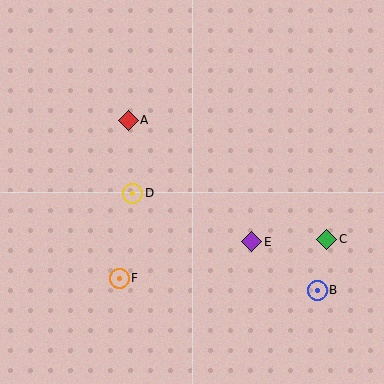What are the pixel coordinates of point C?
Point C is at (327, 239).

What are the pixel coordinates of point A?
Point A is at (128, 120).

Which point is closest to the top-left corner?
Point A is closest to the top-left corner.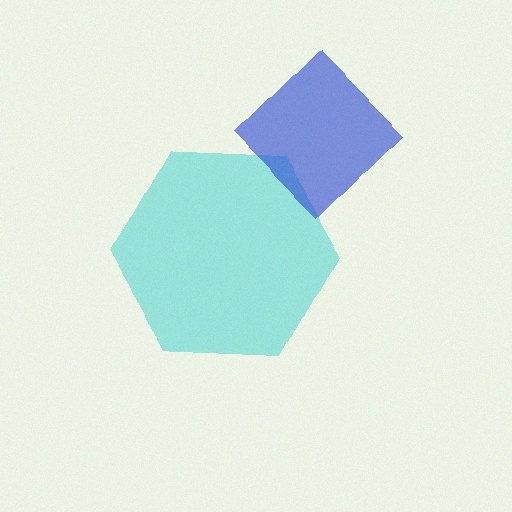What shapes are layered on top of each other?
The layered shapes are: a cyan hexagon, a blue diamond.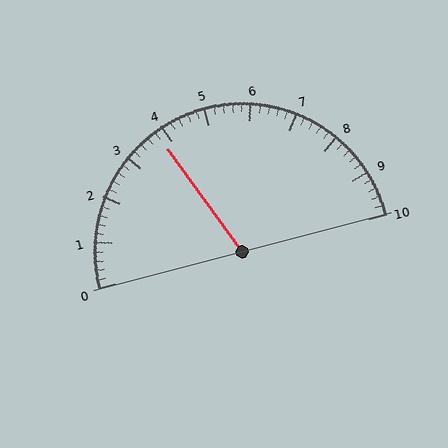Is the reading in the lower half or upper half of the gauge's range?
The reading is in the lower half of the range (0 to 10).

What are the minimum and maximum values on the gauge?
The gauge ranges from 0 to 10.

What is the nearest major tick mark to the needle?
The nearest major tick mark is 4.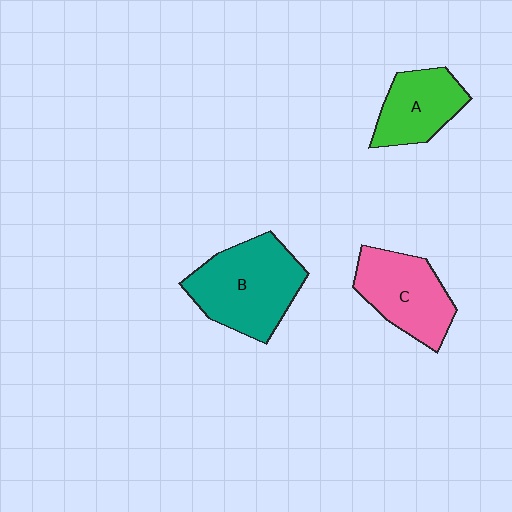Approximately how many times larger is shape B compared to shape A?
Approximately 1.6 times.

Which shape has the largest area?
Shape B (teal).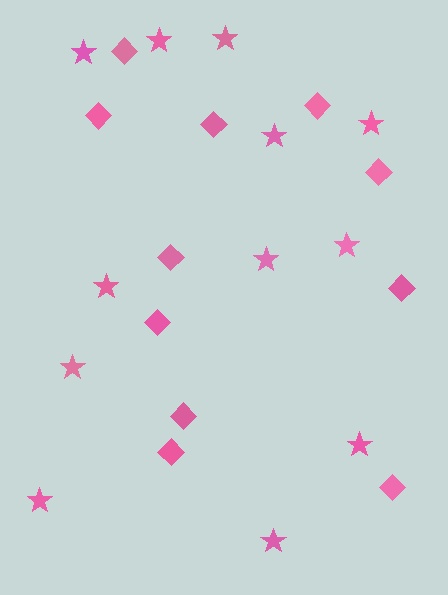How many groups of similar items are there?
There are 2 groups: one group of stars (12) and one group of diamonds (11).